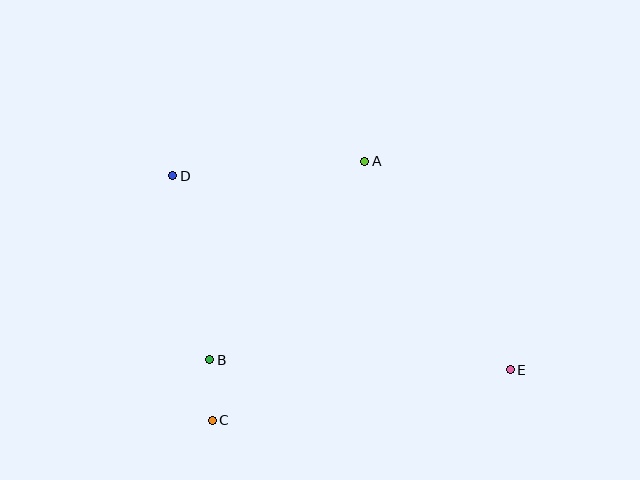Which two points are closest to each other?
Points B and C are closest to each other.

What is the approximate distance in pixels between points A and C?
The distance between A and C is approximately 301 pixels.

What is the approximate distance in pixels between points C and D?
The distance between C and D is approximately 248 pixels.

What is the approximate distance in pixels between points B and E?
The distance between B and E is approximately 300 pixels.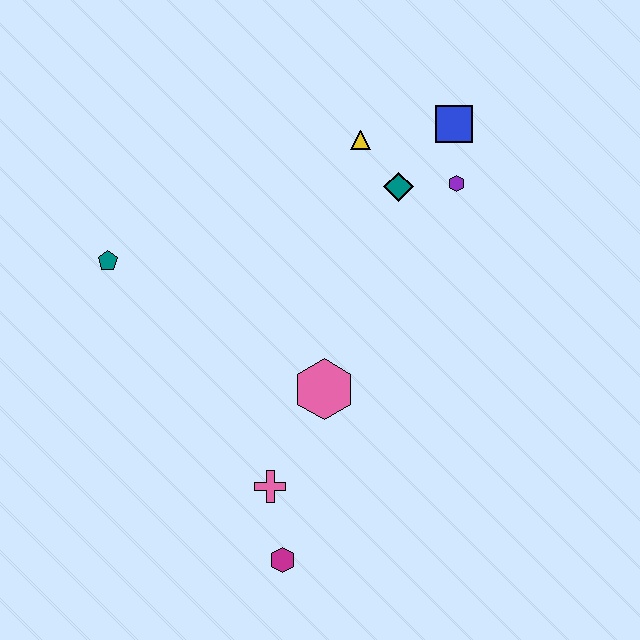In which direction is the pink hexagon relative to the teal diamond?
The pink hexagon is below the teal diamond.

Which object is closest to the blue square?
The purple hexagon is closest to the blue square.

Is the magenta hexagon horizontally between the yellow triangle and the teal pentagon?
Yes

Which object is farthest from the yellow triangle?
The magenta hexagon is farthest from the yellow triangle.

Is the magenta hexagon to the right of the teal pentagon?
Yes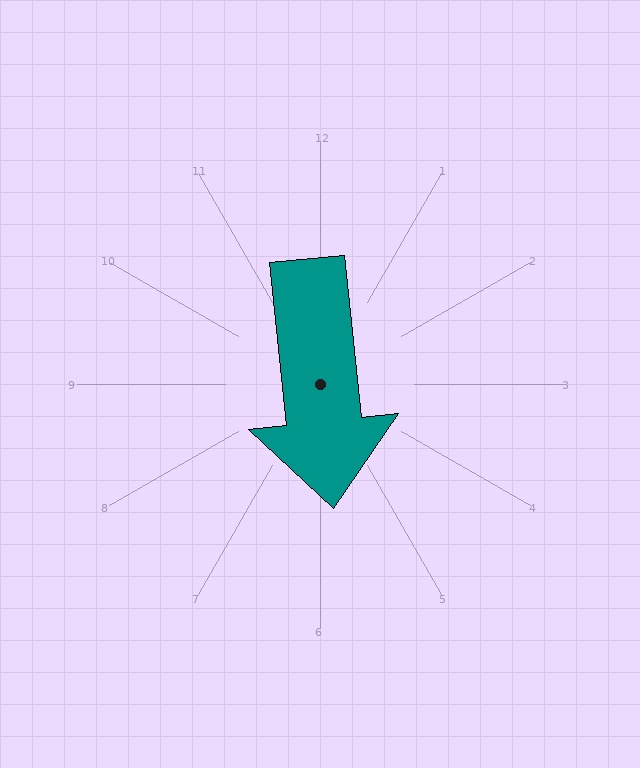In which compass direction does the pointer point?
South.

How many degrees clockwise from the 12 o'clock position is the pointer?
Approximately 174 degrees.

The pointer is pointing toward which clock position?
Roughly 6 o'clock.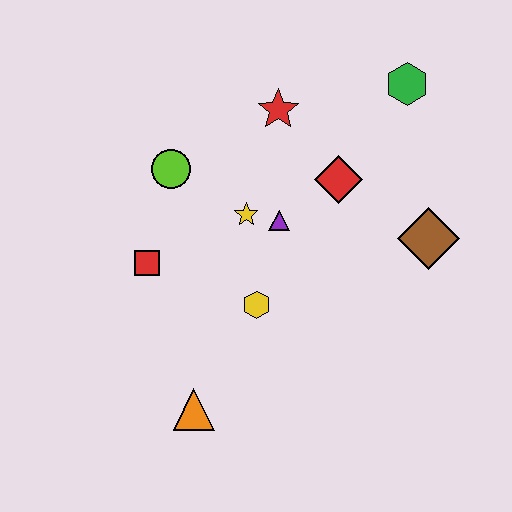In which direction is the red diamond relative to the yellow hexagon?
The red diamond is above the yellow hexagon.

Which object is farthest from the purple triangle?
The orange triangle is farthest from the purple triangle.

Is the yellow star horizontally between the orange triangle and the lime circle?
No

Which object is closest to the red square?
The lime circle is closest to the red square.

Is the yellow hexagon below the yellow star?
Yes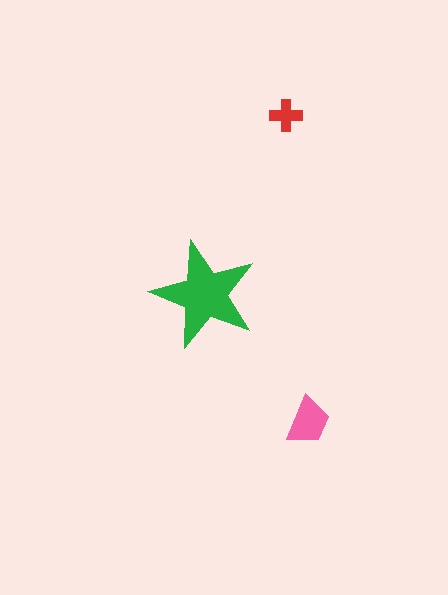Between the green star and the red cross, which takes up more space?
The green star.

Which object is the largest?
The green star.